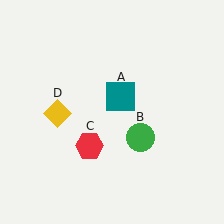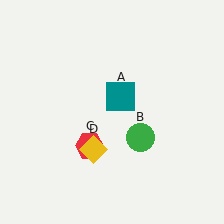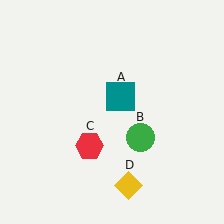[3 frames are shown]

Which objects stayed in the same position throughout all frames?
Teal square (object A) and green circle (object B) and red hexagon (object C) remained stationary.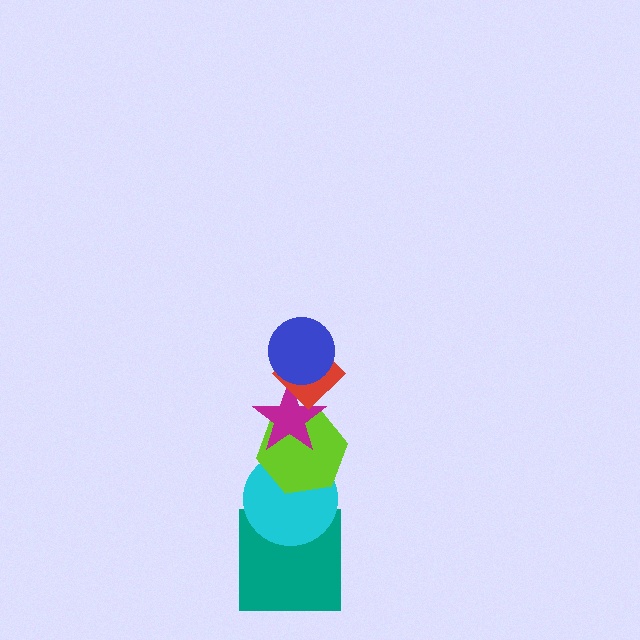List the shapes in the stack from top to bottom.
From top to bottom: the blue circle, the red diamond, the magenta star, the lime hexagon, the cyan circle, the teal square.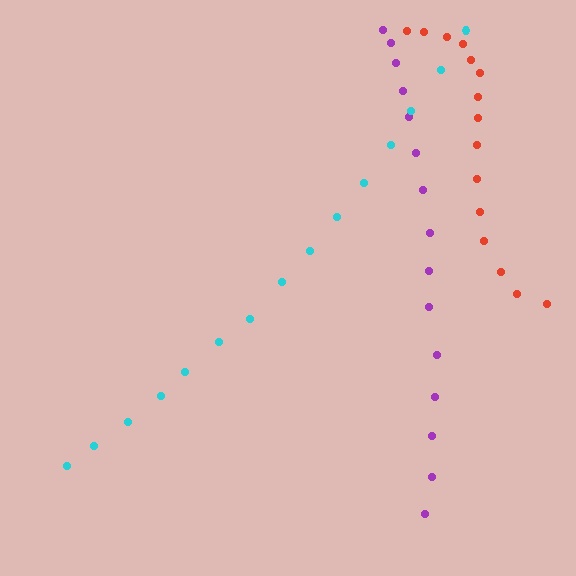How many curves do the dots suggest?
There are 3 distinct paths.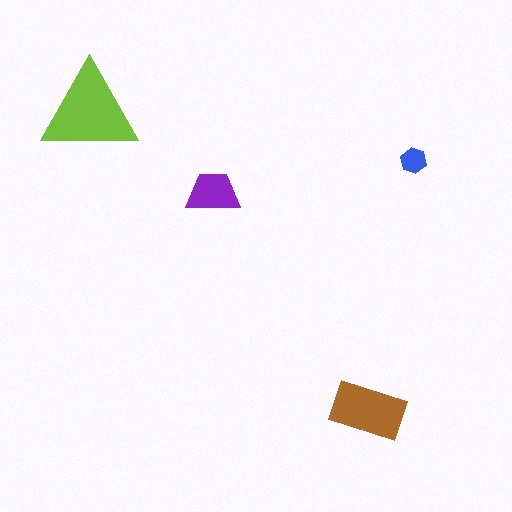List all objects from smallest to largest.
The blue hexagon, the purple trapezoid, the brown rectangle, the lime triangle.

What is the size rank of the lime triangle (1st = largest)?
1st.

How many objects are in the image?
There are 4 objects in the image.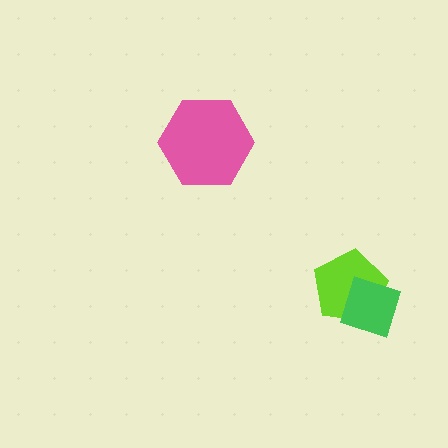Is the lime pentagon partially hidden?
Yes, it is partially covered by another shape.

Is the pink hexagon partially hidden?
No, no other shape covers it.